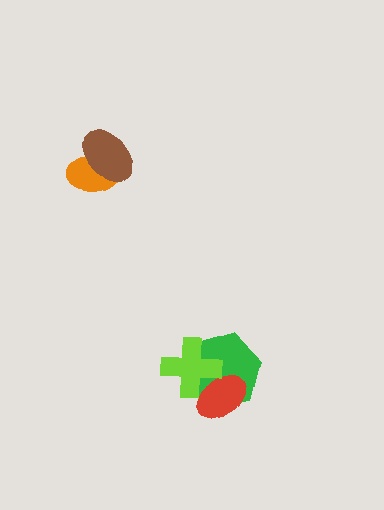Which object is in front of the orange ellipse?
The brown ellipse is in front of the orange ellipse.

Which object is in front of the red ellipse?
The lime cross is in front of the red ellipse.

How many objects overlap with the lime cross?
2 objects overlap with the lime cross.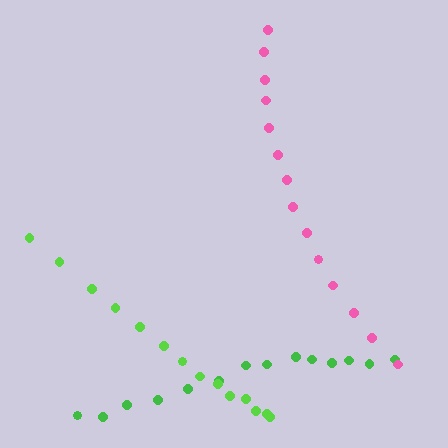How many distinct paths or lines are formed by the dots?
There are 3 distinct paths.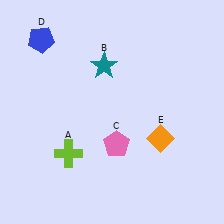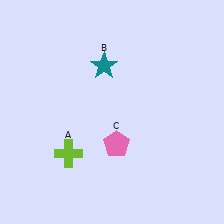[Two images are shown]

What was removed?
The orange diamond (E), the blue pentagon (D) were removed in Image 2.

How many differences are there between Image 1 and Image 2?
There are 2 differences between the two images.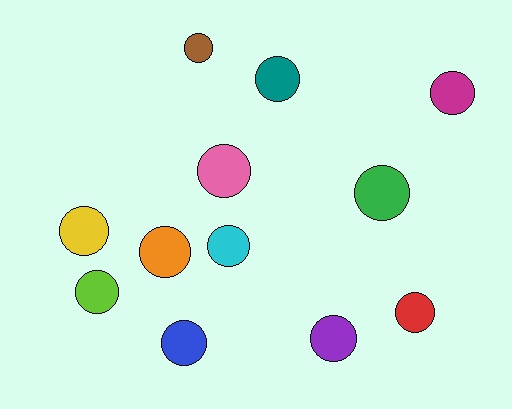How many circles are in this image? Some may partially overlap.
There are 12 circles.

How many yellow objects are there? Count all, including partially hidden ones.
There is 1 yellow object.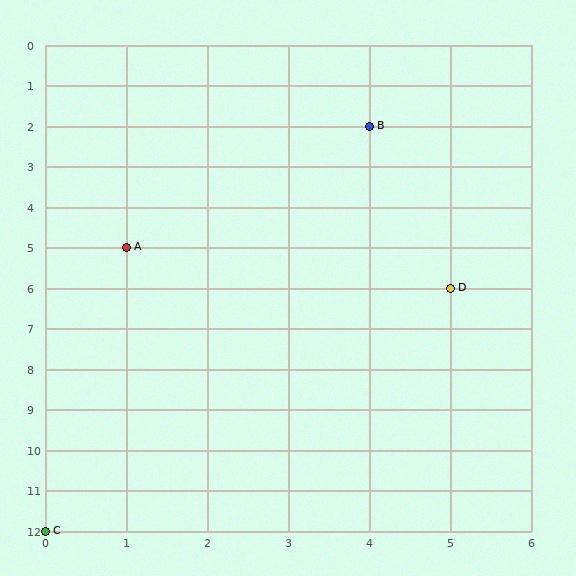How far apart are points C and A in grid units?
Points C and A are 1 column and 7 rows apart (about 7.1 grid units diagonally).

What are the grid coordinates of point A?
Point A is at grid coordinates (1, 5).